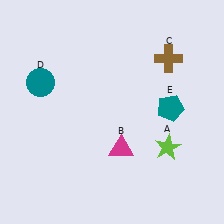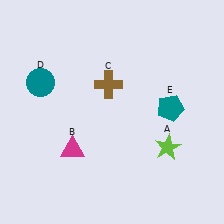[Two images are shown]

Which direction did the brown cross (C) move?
The brown cross (C) moved left.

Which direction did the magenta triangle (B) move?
The magenta triangle (B) moved left.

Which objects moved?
The objects that moved are: the magenta triangle (B), the brown cross (C).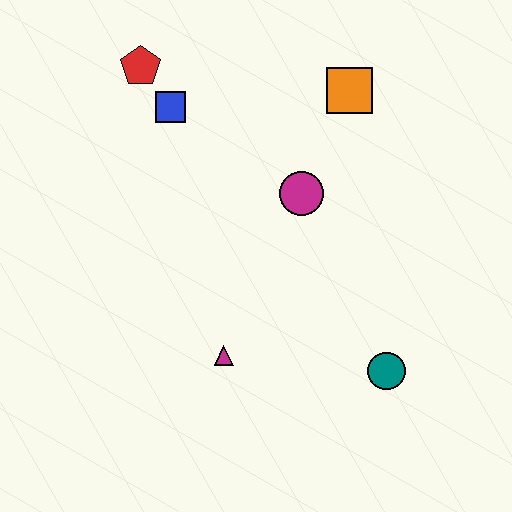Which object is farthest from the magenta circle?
The red pentagon is farthest from the magenta circle.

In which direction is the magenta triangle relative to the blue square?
The magenta triangle is below the blue square.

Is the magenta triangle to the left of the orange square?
Yes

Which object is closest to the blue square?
The red pentagon is closest to the blue square.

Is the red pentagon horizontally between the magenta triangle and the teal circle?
No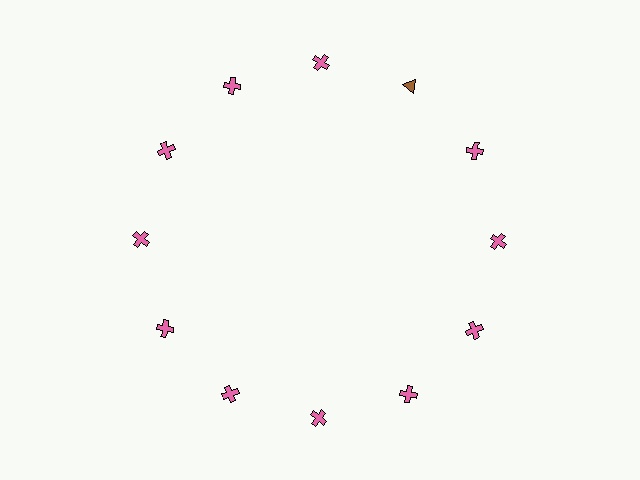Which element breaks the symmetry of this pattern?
The brown triangle at roughly the 1 o'clock position breaks the symmetry. All other shapes are pink crosses.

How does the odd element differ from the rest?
It differs in both color (brown instead of pink) and shape (triangle instead of cross).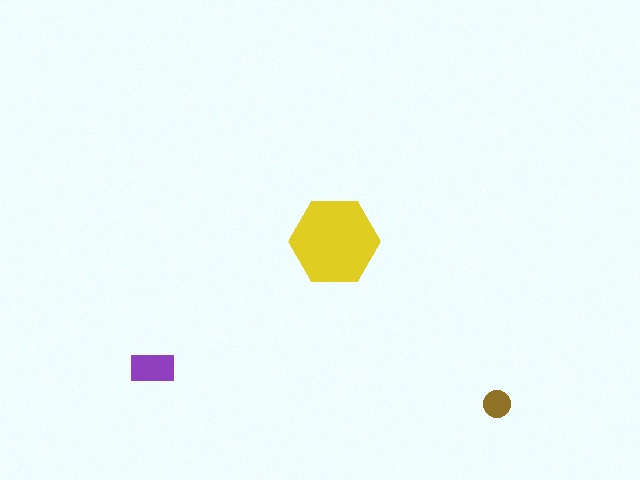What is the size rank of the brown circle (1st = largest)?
3rd.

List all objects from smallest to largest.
The brown circle, the purple rectangle, the yellow hexagon.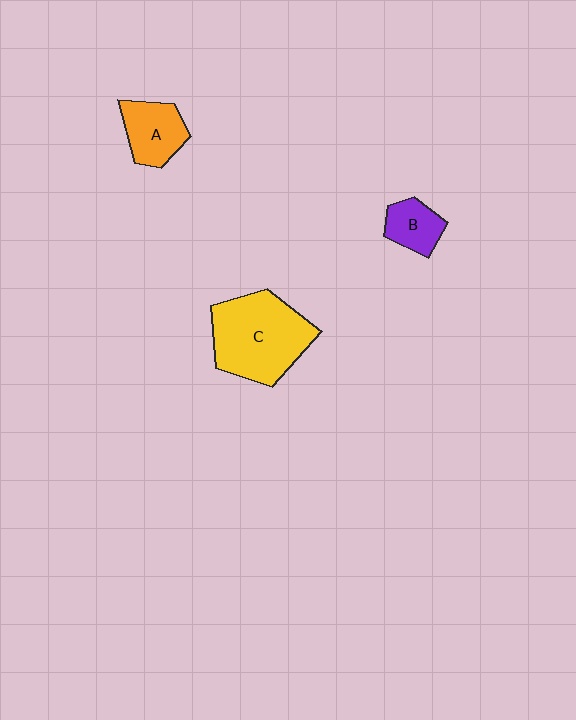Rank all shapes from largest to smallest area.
From largest to smallest: C (yellow), A (orange), B (purple).